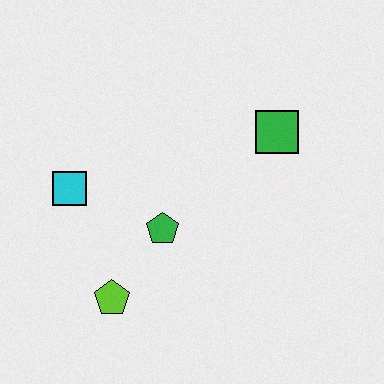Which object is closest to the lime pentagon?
The green pentagon is closest to the lime pentagon.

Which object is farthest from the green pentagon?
The green square is farthest from the green pentagon.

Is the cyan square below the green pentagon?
No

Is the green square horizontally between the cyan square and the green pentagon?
No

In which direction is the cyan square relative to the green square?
The cyan square is to the left of the green square.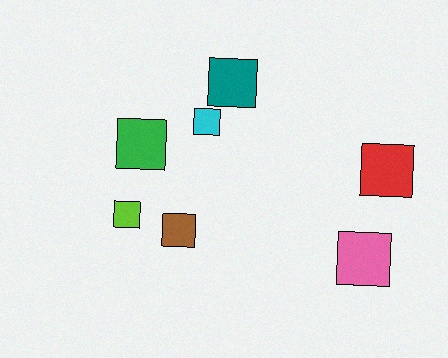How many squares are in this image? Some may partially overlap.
There are 7 squares.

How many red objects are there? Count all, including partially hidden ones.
There is 1 red object.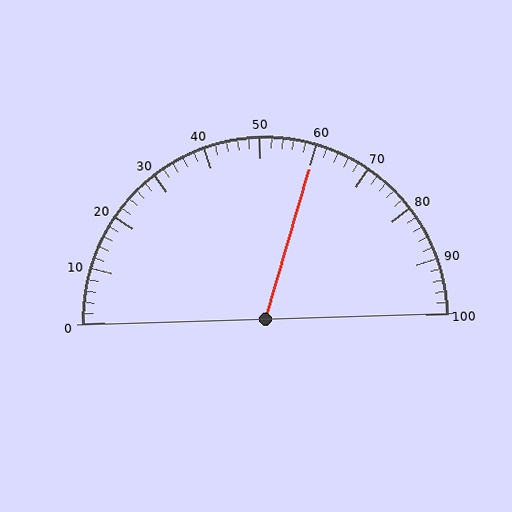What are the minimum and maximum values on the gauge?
The gauge ranges from 0 to 100.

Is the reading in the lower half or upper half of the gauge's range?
The reading is in the upper half of the range (0 to 100).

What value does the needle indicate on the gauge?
The needle indicates approximately 60.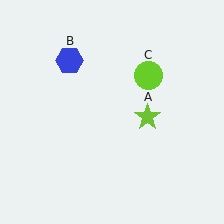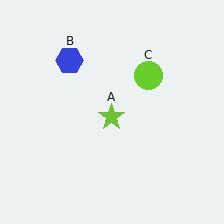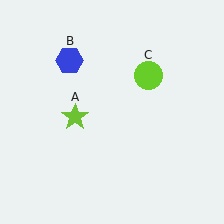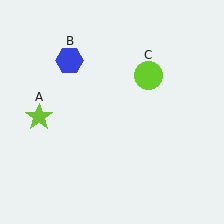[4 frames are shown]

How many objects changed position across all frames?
1 object changed position: lime star (object A).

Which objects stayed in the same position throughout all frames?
Blue hexagon (object B) and lime circle (object C) remained stationary.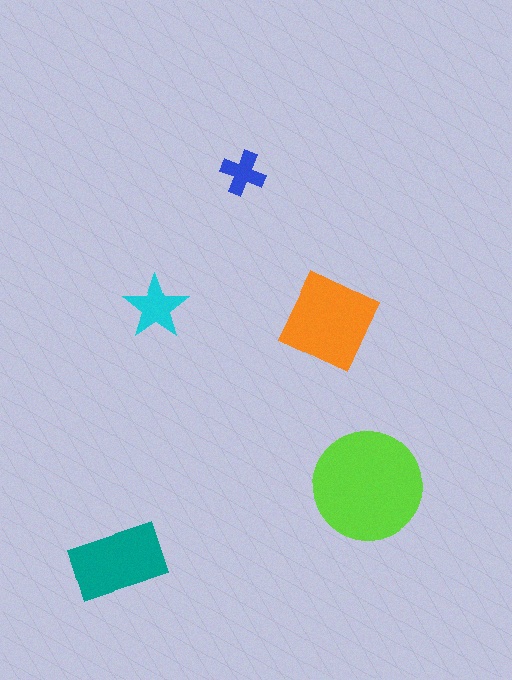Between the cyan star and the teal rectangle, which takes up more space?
The teal rectangle.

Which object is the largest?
The lime circle.